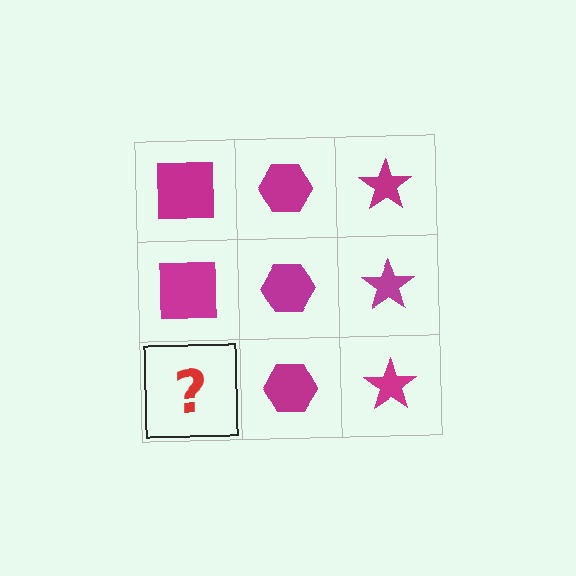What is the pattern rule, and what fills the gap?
The rule is that each column has a consistent shape. The gap should be filled with a magenta square.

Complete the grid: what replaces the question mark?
The question mark should be replaced with a magenta square.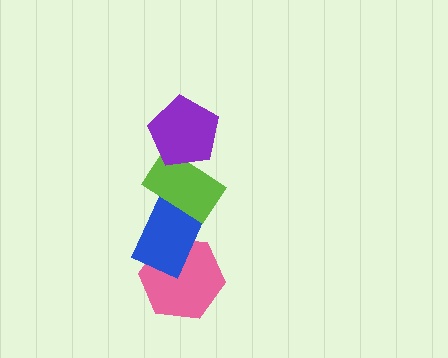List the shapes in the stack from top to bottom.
From top to bottom: the purple pentagon, the lime rectangle, the blue rectangle, the pink hexagon.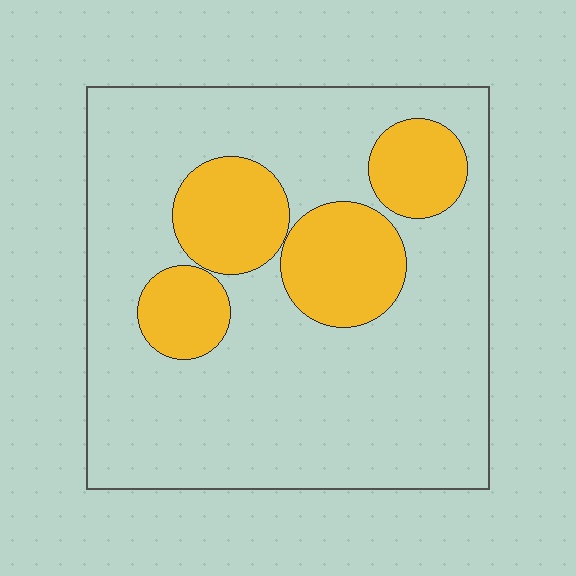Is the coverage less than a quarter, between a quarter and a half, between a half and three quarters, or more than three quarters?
Less than a quarter.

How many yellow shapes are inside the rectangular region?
4.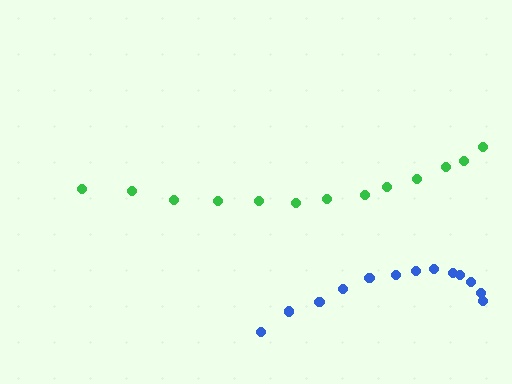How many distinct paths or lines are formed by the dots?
There are 2 distinct paths.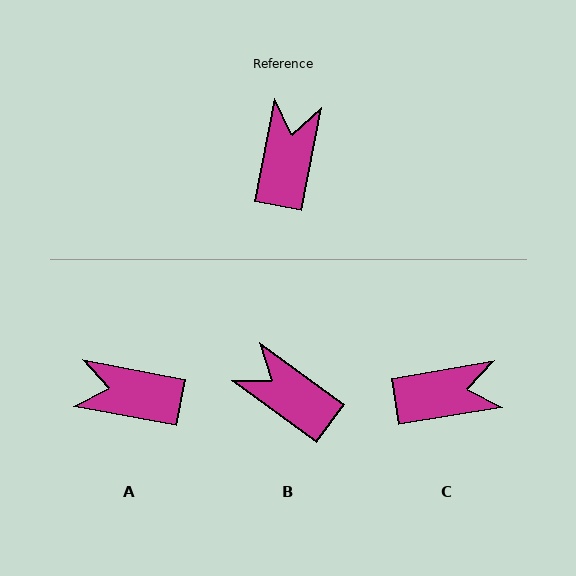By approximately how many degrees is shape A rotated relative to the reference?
Approximately 90 degrees counter-clockwise.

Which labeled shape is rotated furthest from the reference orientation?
A, about 90 degrees away.